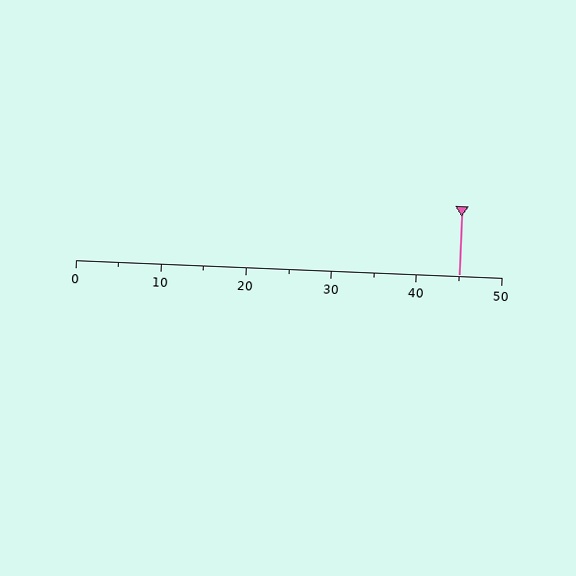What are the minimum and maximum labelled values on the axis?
The axis runs from 0 to 50.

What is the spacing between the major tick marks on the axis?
The major ticks are spaced 10 apart.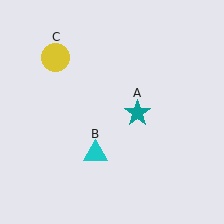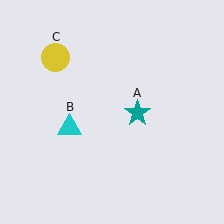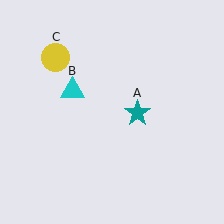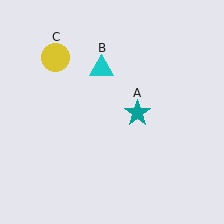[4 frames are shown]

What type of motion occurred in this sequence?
The cyan triangle (object B) rotated clockwise around the center of the scene.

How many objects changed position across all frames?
1 object changed position: cyan triangle (object B).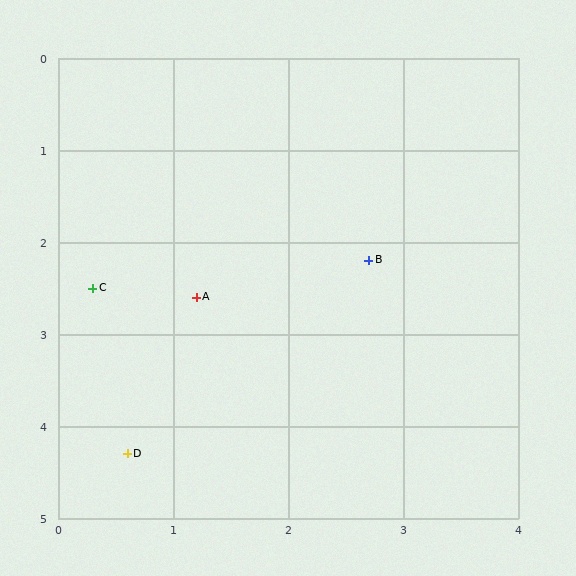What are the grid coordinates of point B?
Point B is at approximately (2.7, 2.2).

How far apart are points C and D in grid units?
Points C and D are about 1.8 grid units apart.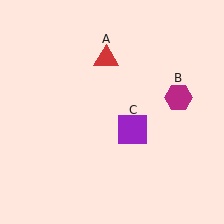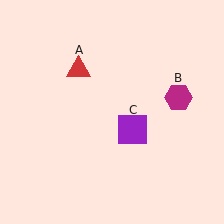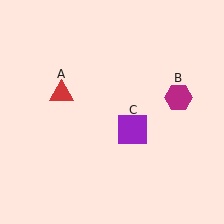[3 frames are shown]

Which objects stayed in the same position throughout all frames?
Magenta hexagon (object B) and purple square (object C) remained stationary.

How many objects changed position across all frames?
1 object changed position: red triangle (object A).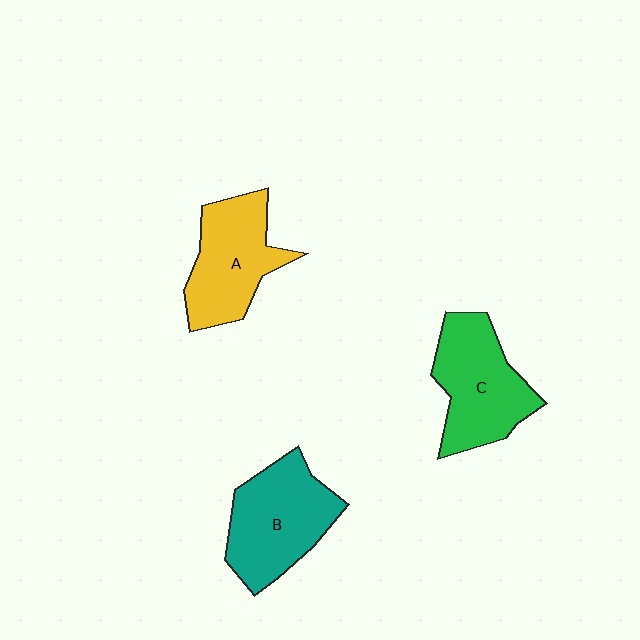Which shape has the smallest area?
Shape A (yellow).